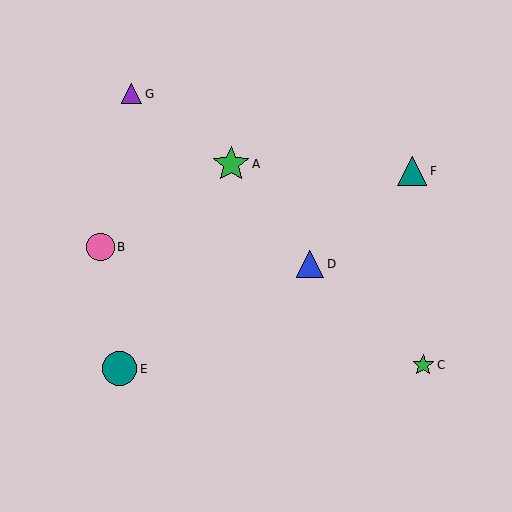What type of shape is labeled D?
Shape D is a blue triangle.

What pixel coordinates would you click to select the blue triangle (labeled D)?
Click at (310, 264) to select the blue triangle D.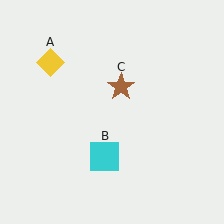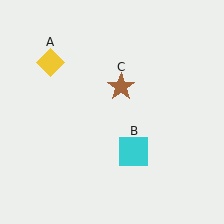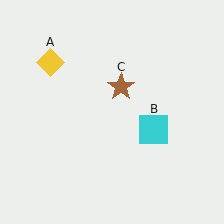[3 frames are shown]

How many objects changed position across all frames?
1 object changed position: cyan square (object B).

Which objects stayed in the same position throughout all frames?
Yellow diamond (object A) and brown star (object C) remained stationary.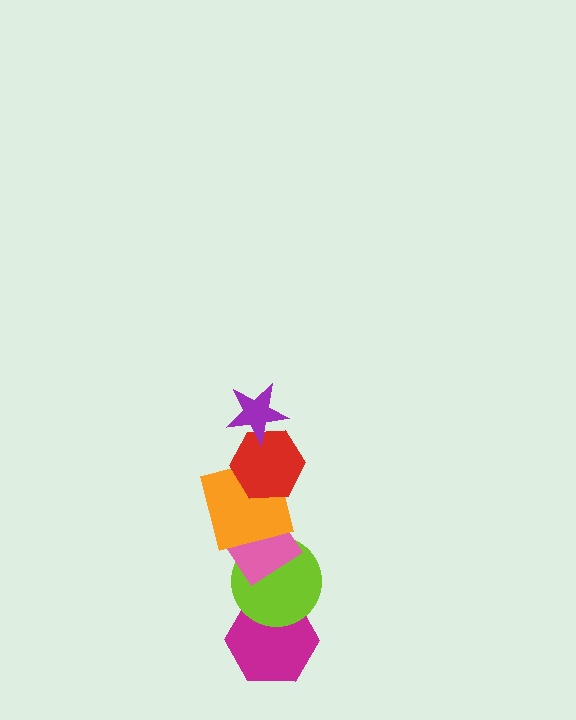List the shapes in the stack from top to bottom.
From top to bottom: the purple star, the red hexagon, the orange square, the pink diamond, the lime circle, the magenta hexagon.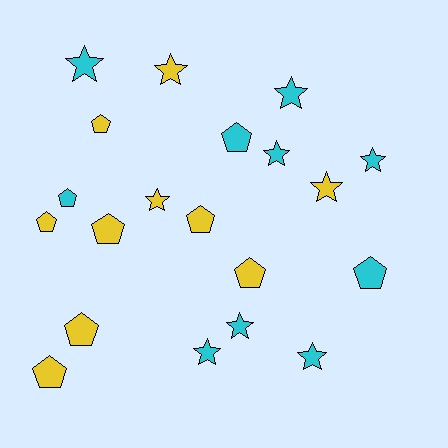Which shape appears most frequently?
Star, with 10 objects.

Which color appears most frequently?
Yellow, with 10 objects.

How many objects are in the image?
There are 20 objects.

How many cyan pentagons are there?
There are 3 cyan pentagons.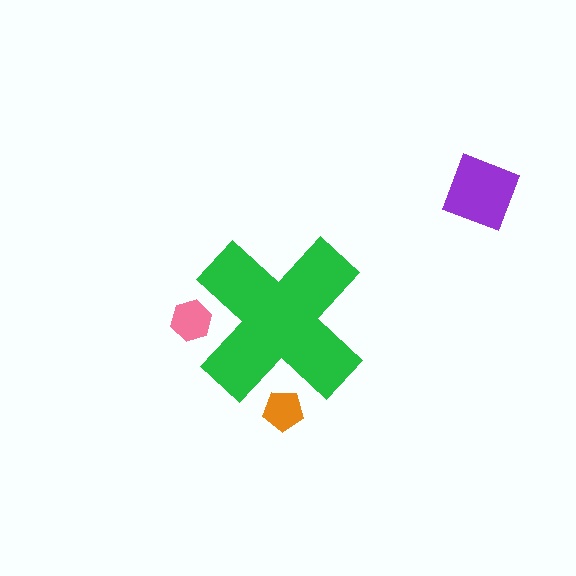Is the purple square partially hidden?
No, the purple square is fully visible.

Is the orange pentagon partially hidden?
Yes, the orange pentagon is partially hidden behind the green cross.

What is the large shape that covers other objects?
A green cross.